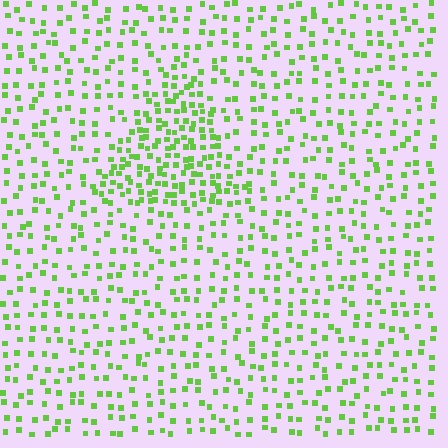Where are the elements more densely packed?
The elements are more densely packed inside the triangle boundary.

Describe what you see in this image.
The image contains small lime elements arranged at two different densities. A triangle-shaped region is visible where the elements are more densely packed than the surrounding area.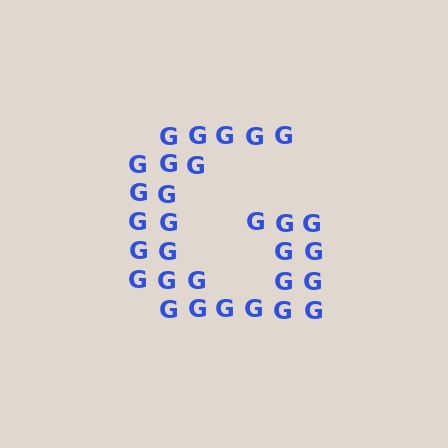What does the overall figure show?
The overall figure shows the letter G.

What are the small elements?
The small elements are letter G's.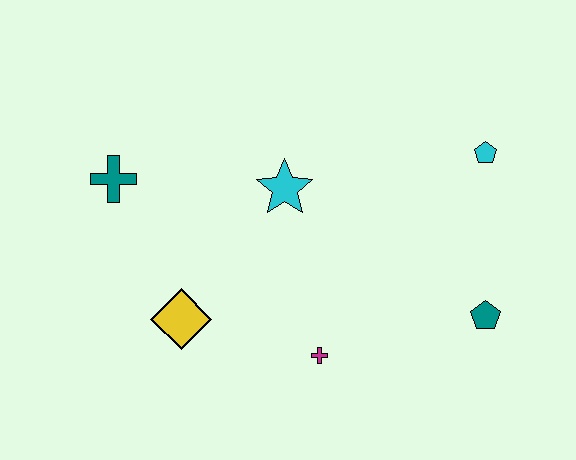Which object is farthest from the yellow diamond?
The cyan pentagon is farthest from the yellow diamond.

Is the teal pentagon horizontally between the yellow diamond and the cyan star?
No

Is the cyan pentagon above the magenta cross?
Yes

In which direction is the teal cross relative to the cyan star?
The teal cross is to the left of the cyan star.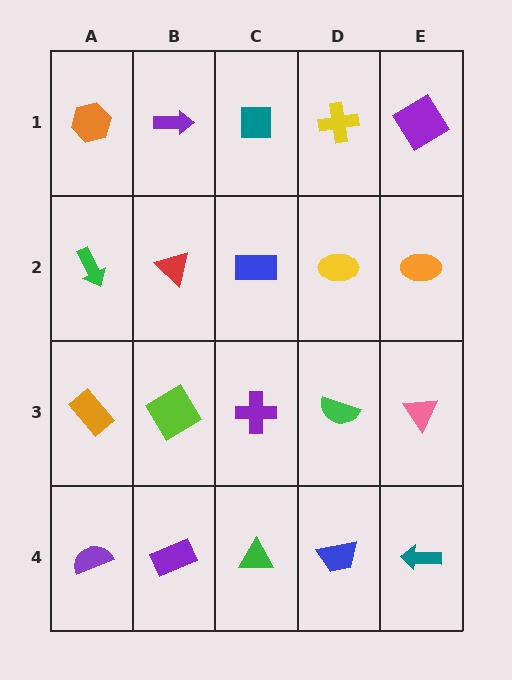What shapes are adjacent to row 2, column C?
A teal square (row 1, column C), a purple cross (row 3, column C), a red triangle (row 2, column B), a yellow ellipse (row 2, column D).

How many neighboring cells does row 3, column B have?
4.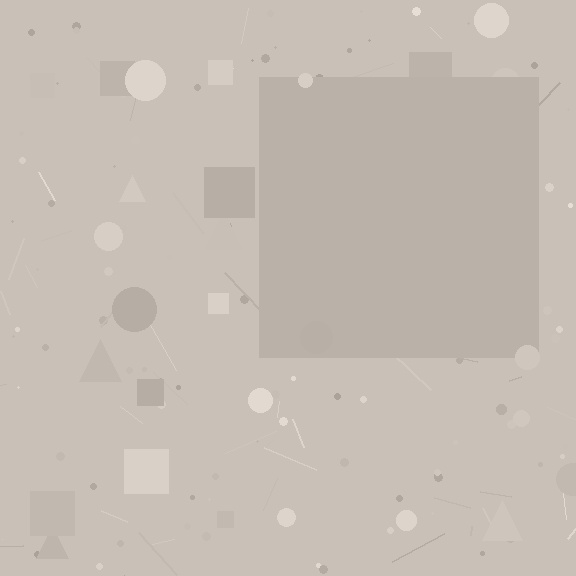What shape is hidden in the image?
A square is hidden in the image.